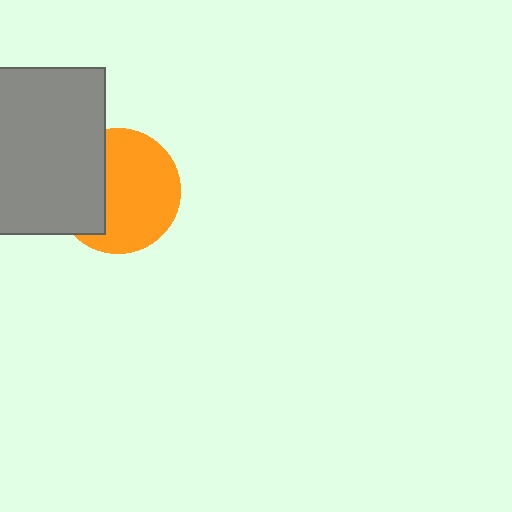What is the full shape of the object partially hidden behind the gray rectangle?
The partially hidden object is an orange circle.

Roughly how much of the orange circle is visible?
Most of it is visible (roughly 65%).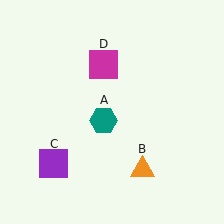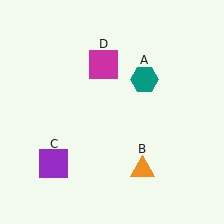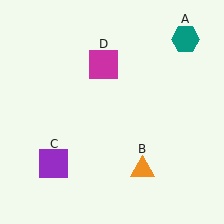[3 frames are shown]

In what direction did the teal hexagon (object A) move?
The teal hexagon (object A) moved up and to the right.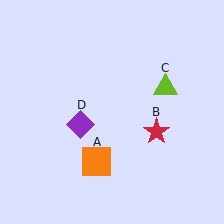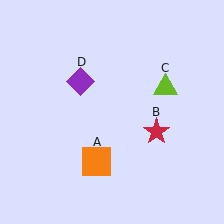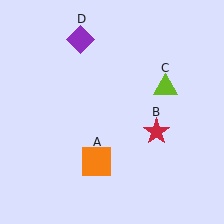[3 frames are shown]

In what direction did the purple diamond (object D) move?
The purple diamond (object D) moved up.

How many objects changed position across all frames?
1 object changed position: purple diamond (object D).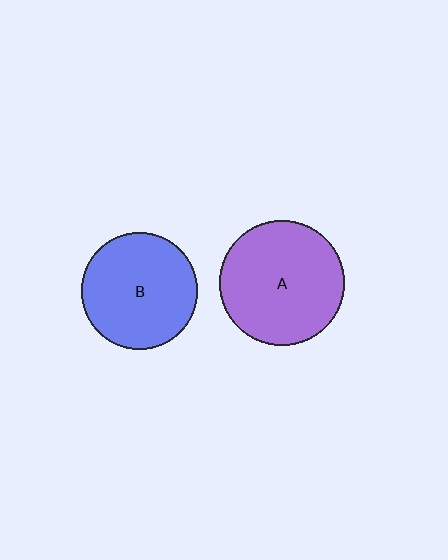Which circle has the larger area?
Circle A (purple).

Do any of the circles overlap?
No, none of the circles overlap.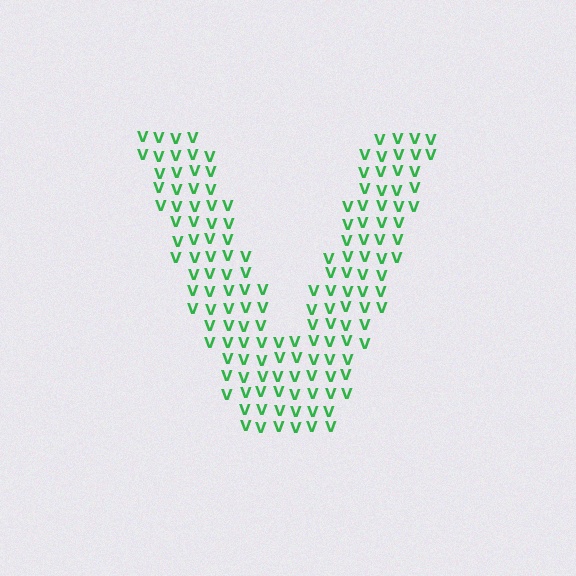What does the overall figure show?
The overall figure shows the letter V.